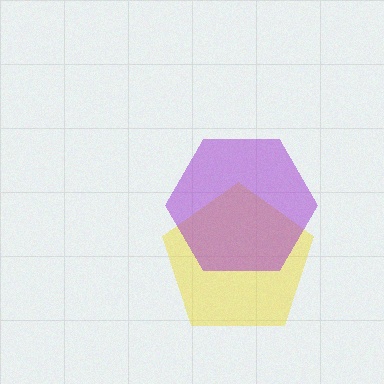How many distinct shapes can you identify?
There are 2 distinct shapes: a yellow pentagon, a purple hexagon.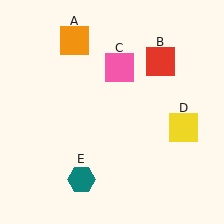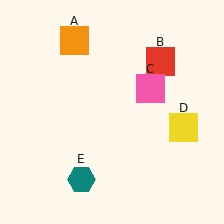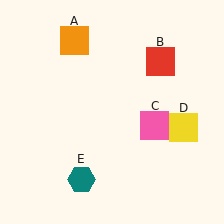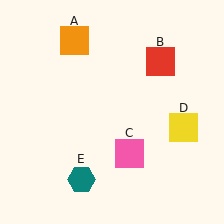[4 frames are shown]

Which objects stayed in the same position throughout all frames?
Orange square (object A) and red square (object B) and yellow square (object D) and teal hexagon (object E) remained stationary.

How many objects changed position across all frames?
1 object changed position: pink square (object C).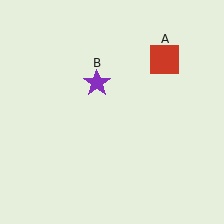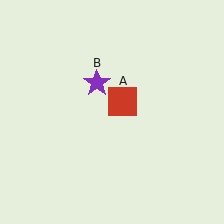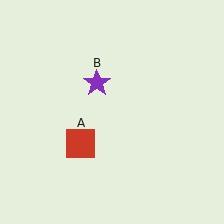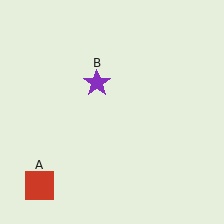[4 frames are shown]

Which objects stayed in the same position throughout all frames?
Purple star (object B) remained stationary.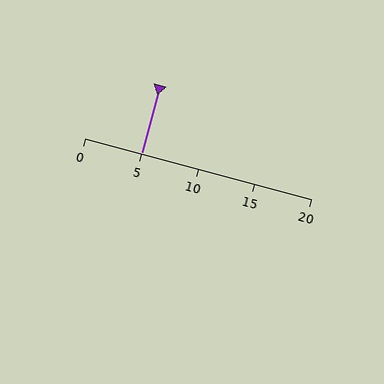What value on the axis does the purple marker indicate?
The marker indicates approximately 5.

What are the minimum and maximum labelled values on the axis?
The axis runs from 0 to 20.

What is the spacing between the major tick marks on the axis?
The major ticks are spaced 5 apart.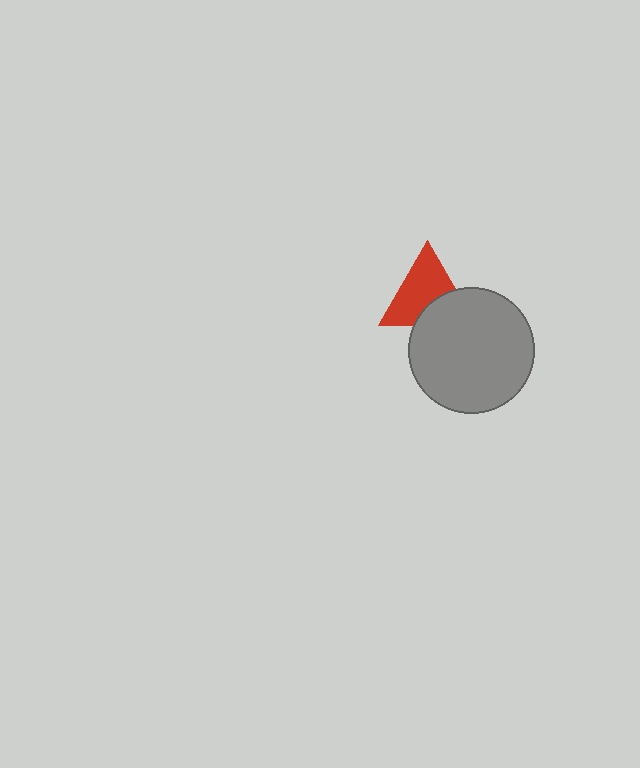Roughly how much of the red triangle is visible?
Most of it is visible (roughly 67%).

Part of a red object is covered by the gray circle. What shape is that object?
It is a triangle.